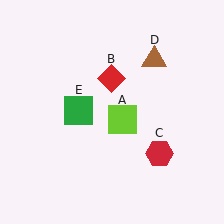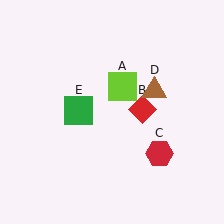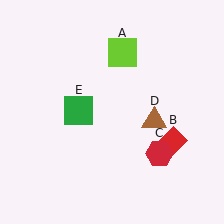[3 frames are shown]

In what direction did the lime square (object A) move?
The lime square (object A) moved up.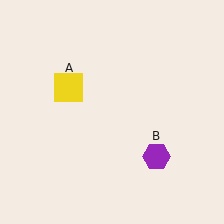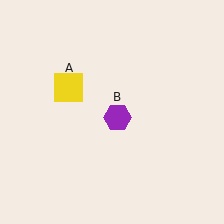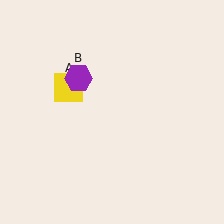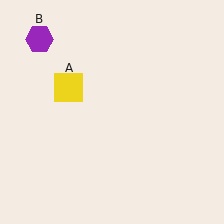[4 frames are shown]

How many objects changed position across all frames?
1 object changed position: purple hexagon (object B).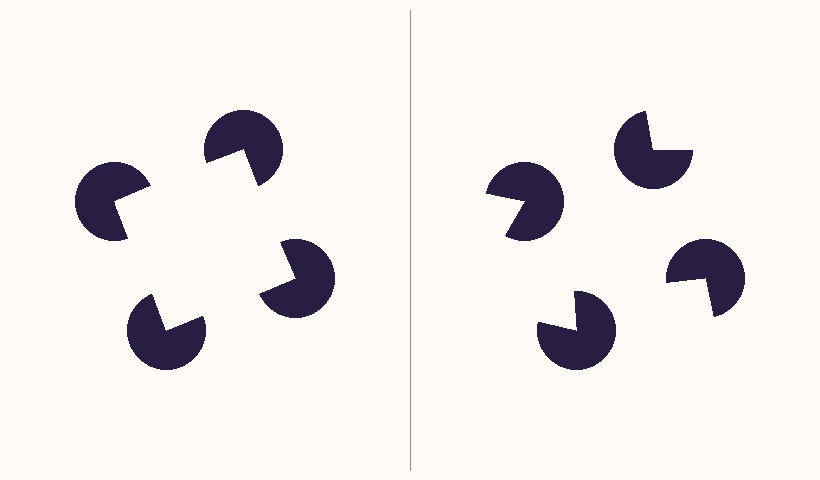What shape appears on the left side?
An illusory square.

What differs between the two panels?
The pac-man discs are positioned identically on both sides; only the wedge orientations differ. On the left they align to a square; on the right they are misaligned.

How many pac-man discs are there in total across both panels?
8 — 4 on each side.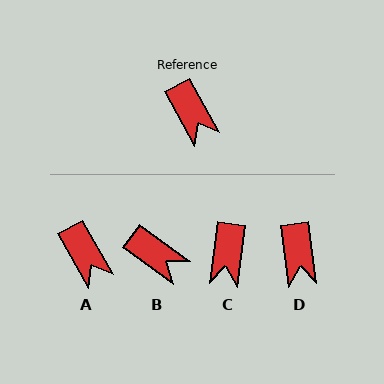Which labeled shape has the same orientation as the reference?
A.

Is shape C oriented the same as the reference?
No, it is off by about 37 degrees.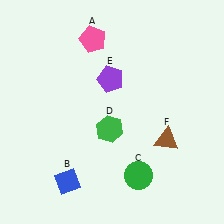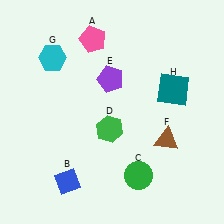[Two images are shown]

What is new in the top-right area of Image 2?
A teal square (H) was added in the top-right area of Image 2.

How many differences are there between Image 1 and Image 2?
There are 2 differences between the two images.